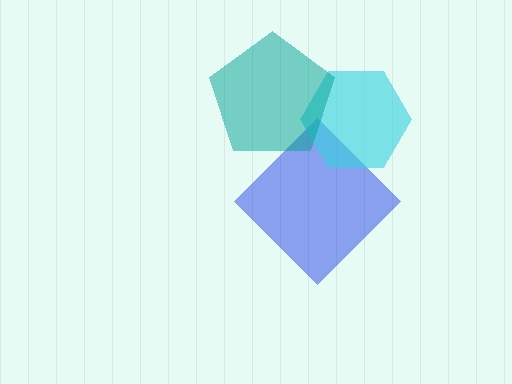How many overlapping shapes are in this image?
There are 3 overlapping shapes in the image.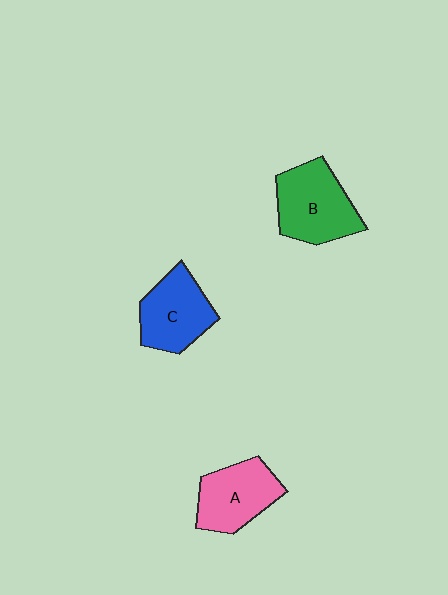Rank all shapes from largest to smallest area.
From largest to smallest: B (green), C (blue), A (pink).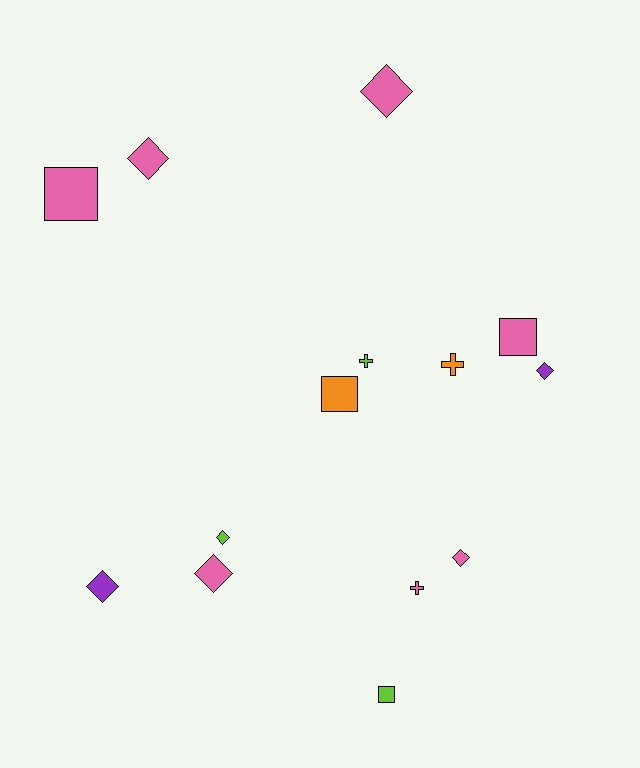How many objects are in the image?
There are 14 objects.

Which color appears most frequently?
Pink, with 7 objects.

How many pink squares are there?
There are 2 pink squares.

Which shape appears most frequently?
Diamond, with 7 objects.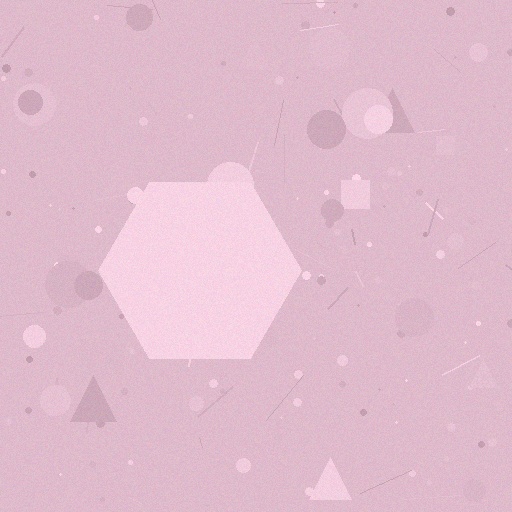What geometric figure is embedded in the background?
A hexagon is embedded in the background.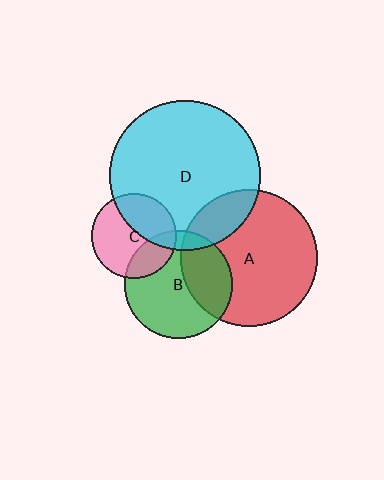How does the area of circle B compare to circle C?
Approximately 1.6 times.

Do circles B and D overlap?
Yes.